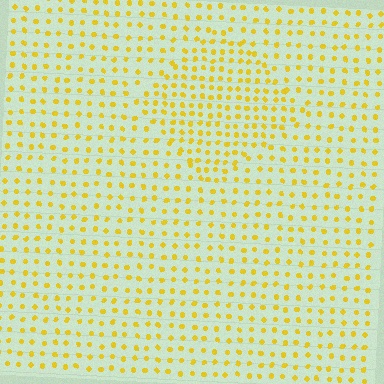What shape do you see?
I see a diamond.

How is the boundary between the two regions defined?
The boundary is defined by a change in element density (approximately 1.6x ratio). All elements are the same color, size, and shape.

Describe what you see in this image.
The image contains small yellow elements arranged at two different densities. A diamond-shaped region is visible where the elements are more densely packed than the surrounding area.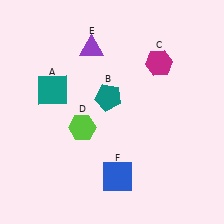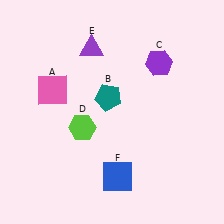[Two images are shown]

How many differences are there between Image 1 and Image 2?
There are 2 differences between the two images.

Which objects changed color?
A changed from teal to pink. C changed from magenta to purple.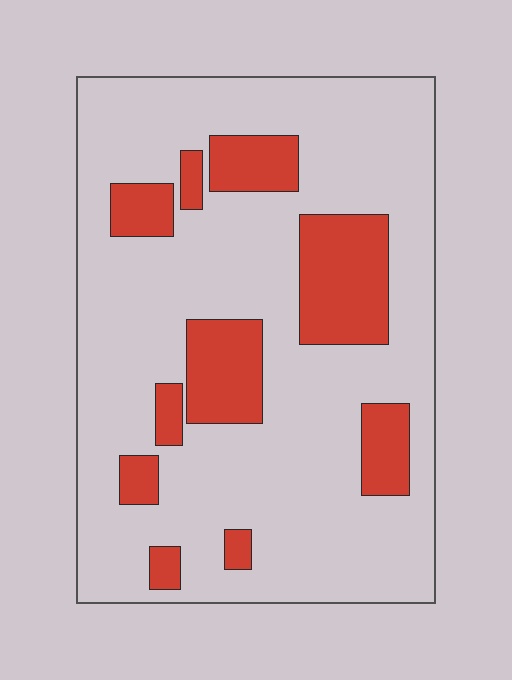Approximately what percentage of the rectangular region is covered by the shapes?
Approximately 20%.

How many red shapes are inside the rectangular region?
10.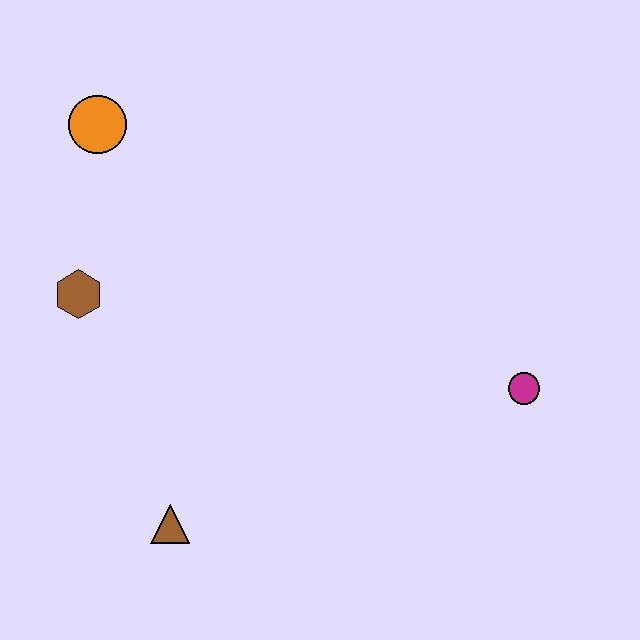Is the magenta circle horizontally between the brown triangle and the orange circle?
No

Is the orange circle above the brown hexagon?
Yes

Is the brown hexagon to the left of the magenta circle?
Yes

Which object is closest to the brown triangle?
The brown hexagon is closest to the brown triangle.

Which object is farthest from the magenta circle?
The orange circle is farthest from the magenta circle.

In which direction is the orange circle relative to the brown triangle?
The orange circle is above the brown triangle.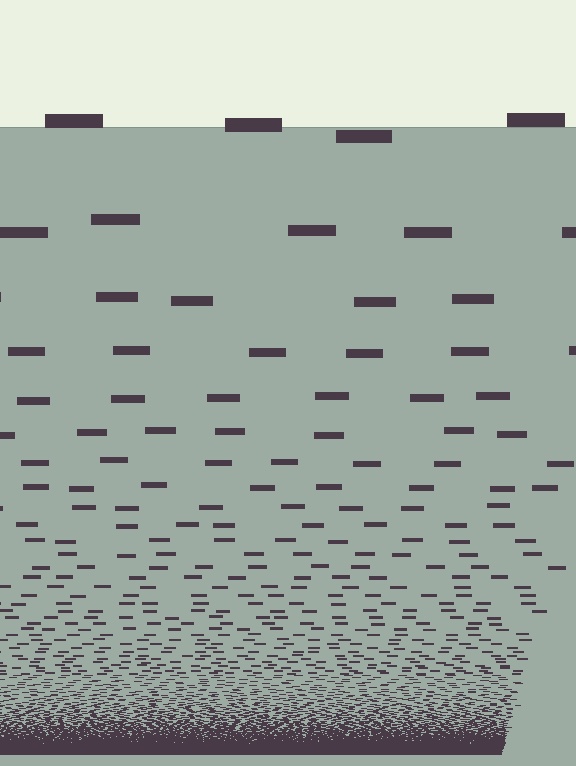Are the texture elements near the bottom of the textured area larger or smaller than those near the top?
Smaller. The gradient is inverted — elements near the bottom are smaller and denser.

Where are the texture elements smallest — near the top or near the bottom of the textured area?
Near the bottom.